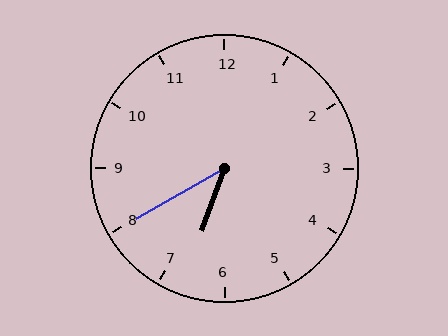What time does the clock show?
6:40.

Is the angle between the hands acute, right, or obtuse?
It is acute.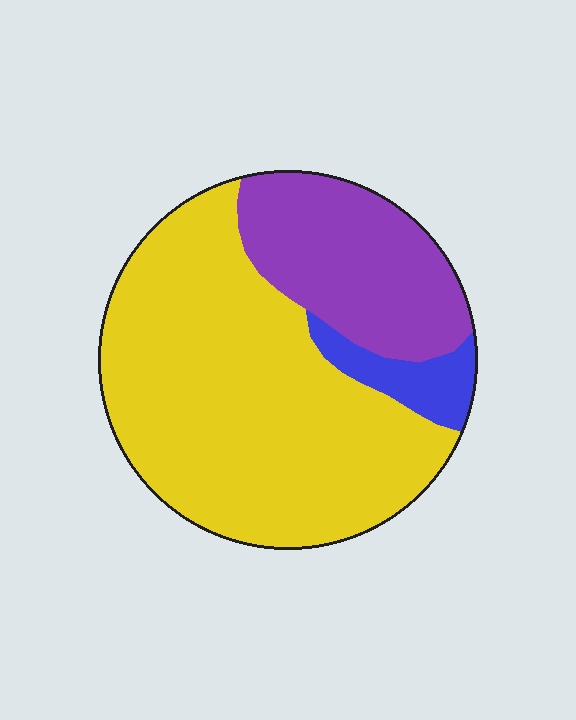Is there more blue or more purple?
Purple.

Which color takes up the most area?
Yellow, at roughly 65%.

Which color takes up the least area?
Blue, at roughly 5%.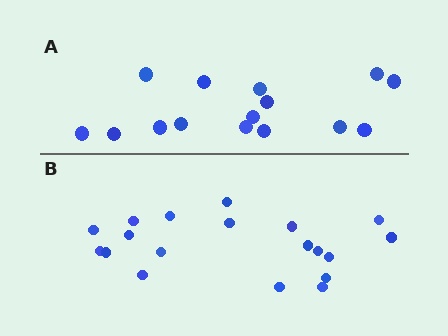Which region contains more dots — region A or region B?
Region B (the bottom region) has more dots.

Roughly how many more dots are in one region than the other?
Region B has about 4 more dots than region A.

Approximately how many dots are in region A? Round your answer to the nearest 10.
About 20 dots. (The exact count is 15, which rounds to 20.)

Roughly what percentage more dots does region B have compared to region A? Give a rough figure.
About 25% more.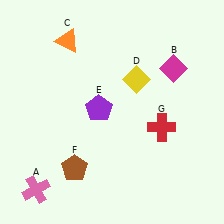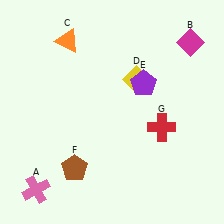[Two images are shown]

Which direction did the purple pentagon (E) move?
The purple pentagon (E) moved right.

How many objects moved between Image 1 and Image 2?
2 objects moved between the two images.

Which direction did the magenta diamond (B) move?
The magenta diamond (B) moved up.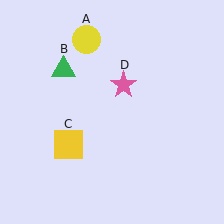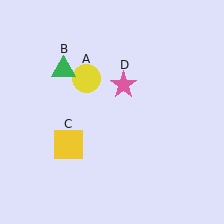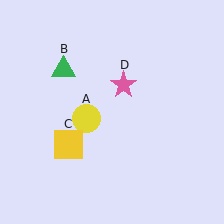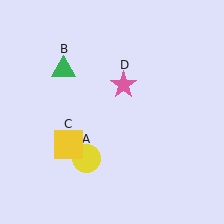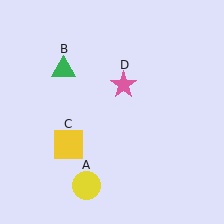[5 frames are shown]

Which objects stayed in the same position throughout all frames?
Green triangle (object B) and yellow square (object C) and pink star (object D) remained stationary.